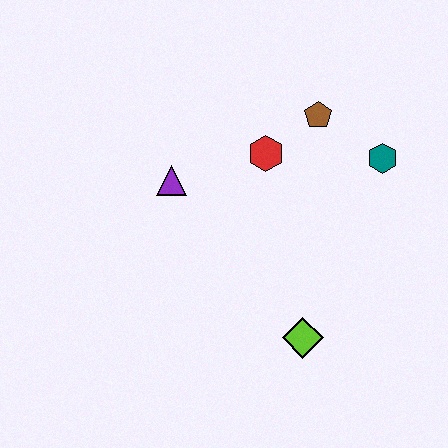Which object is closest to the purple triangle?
The red hexagon is closest to the purple triangle.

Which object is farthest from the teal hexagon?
The purple triangle is farthest from the teal hexagon.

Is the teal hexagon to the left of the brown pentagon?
No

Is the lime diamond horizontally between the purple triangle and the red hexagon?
No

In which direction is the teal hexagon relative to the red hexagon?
The teal hexagon is to the right of the red hexagon.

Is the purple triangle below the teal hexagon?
Yes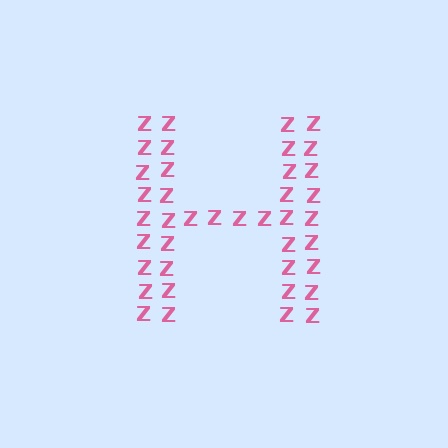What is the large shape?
The large shape is the letter H.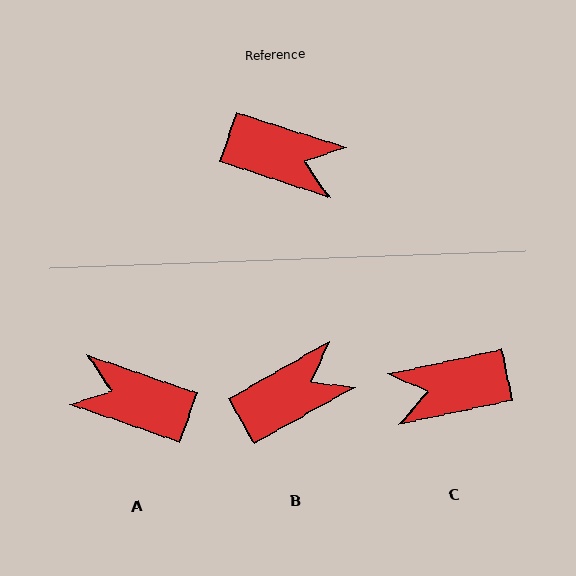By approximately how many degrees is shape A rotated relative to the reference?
Approximately 179 degrees counter-clockwise.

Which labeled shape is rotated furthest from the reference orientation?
A, about 179 degrees away.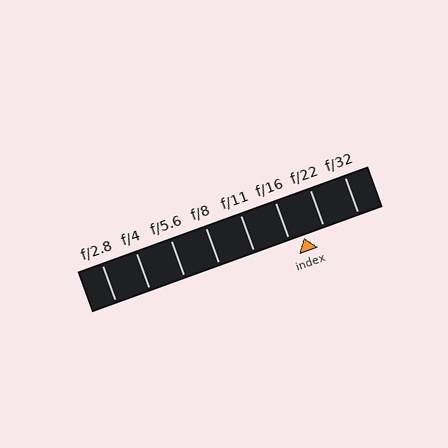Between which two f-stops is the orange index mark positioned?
The index mark is between f/16 and f/22.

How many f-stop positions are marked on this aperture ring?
There are 8 f-stop positions marked.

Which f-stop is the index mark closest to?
The index mark is closest to f/16.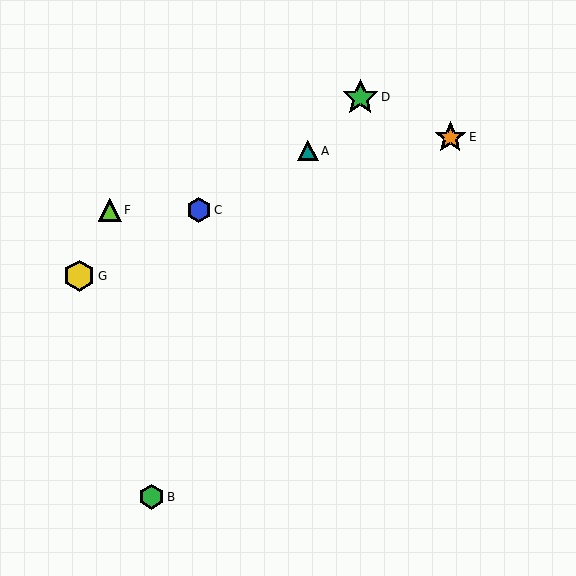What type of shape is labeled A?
Shape A is a teal triangle.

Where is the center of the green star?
The center of the green star is at (360, 98).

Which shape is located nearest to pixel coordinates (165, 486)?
The green hexagon (labeled B) at (152, 497) is nearest to that location.